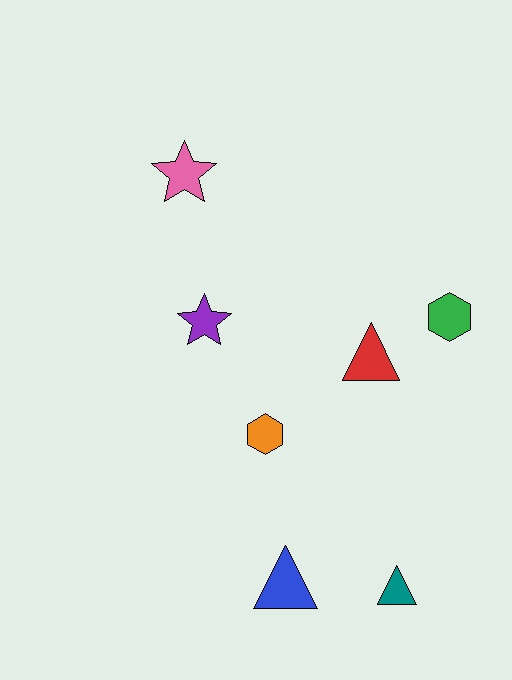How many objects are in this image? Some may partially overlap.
There are 7 objects.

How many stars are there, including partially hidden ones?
There are 2 stars.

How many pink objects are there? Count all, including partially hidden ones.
There is 1 pink object.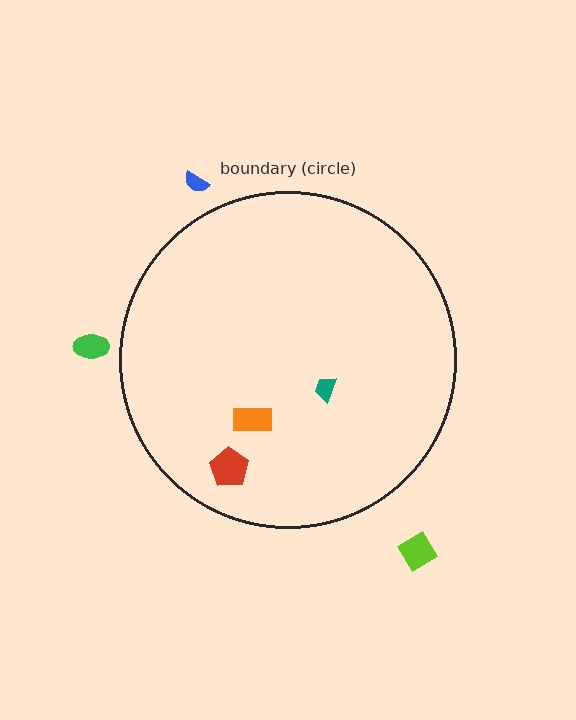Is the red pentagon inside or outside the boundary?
Inside.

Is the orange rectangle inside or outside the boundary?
Inside.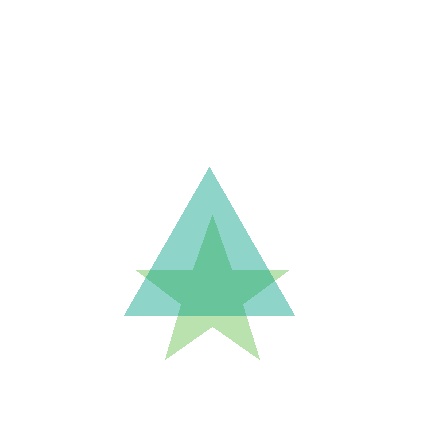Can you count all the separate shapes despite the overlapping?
Yes, there are 2 separate shapes.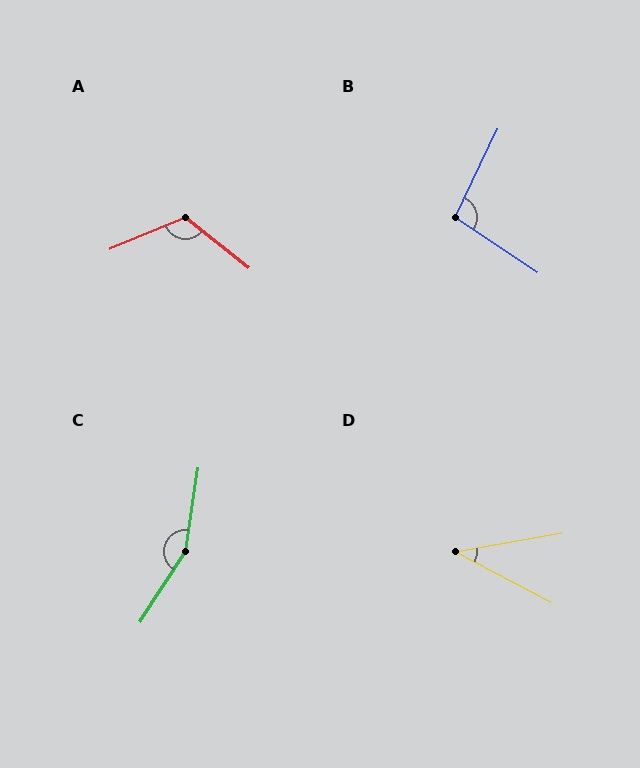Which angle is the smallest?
D, at approximately 38 degrees.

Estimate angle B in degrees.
Approximately 98 degrees.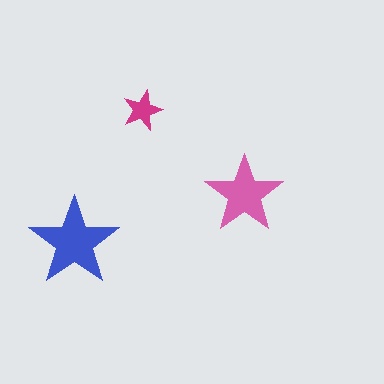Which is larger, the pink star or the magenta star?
The pink one.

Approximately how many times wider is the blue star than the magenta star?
About 2 times wider.